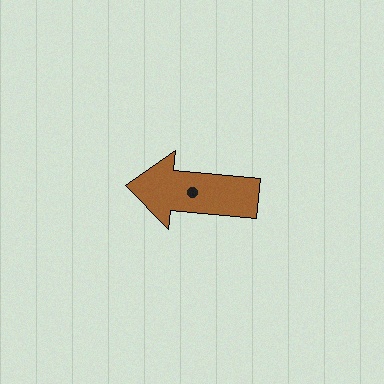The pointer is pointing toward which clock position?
Roughly 9 o'clock.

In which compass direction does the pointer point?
West.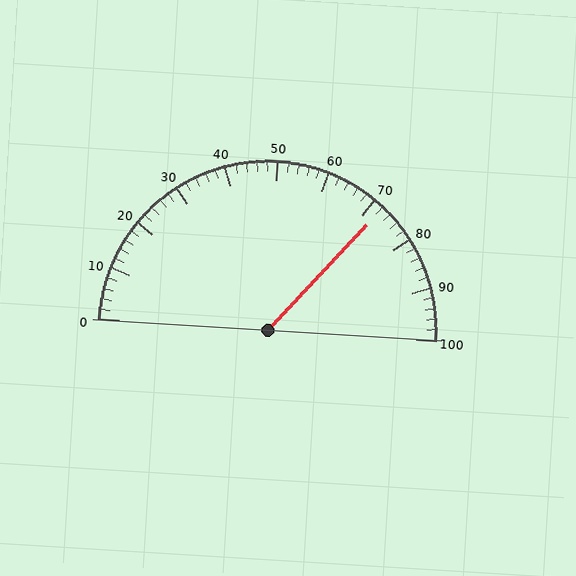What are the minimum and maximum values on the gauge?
The gauge ranges from 0 to 100.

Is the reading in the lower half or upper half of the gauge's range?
The reading is in the upper half of the range (0 to 100).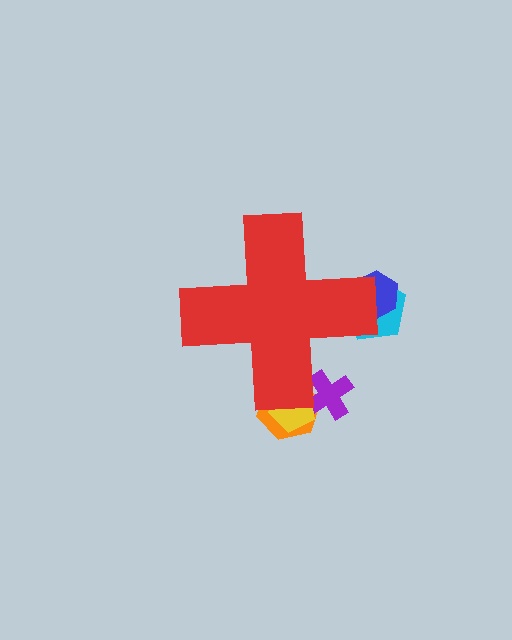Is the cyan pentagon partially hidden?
Yes, the cyan pentagon is partially hidden behind the red cross.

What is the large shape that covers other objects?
A red cross.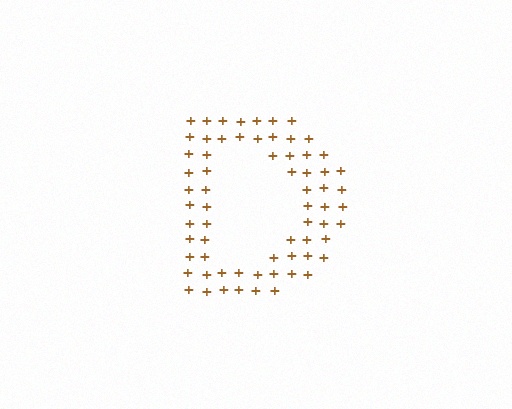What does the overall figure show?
The overall figure shows the letter D.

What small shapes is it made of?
It is made of small plus signs.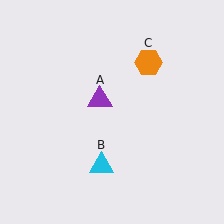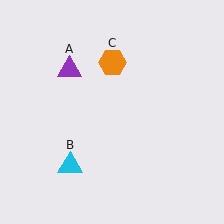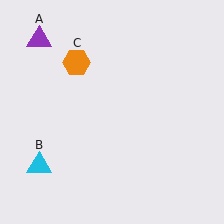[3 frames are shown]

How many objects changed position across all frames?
3 objects changed position: purple triangle (object A), cyan triangle (object B), orange hexagon (object C).